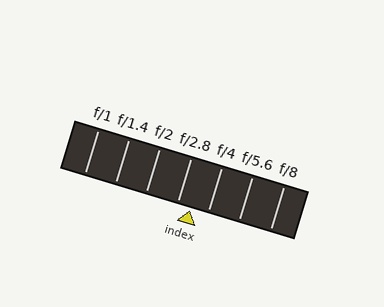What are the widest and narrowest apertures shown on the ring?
The widest aperture shown is f/1 and the narrowest is f/8.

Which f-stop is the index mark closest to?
The index mark is closest to f/2.8.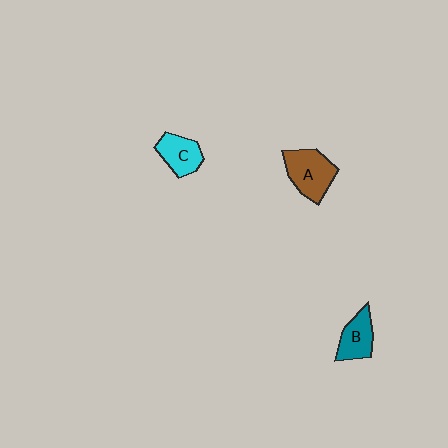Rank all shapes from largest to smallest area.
From largest to smallest: A (brown), B (teal), C (cyan).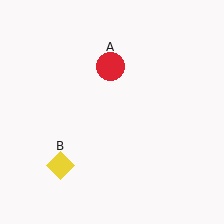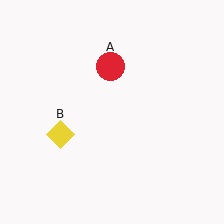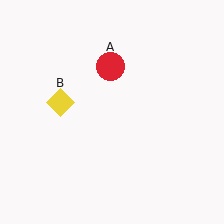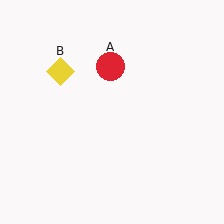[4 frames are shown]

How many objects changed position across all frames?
1 object changed position: yellow diamond (object B).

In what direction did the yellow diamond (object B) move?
The yellow diamond (object B) moved up.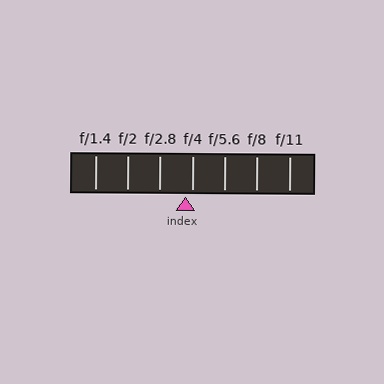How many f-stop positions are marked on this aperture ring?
There are 7 f-stop positions marked.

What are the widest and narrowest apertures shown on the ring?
The widest aperture shown is f/1.4 and the narrowest is f/11.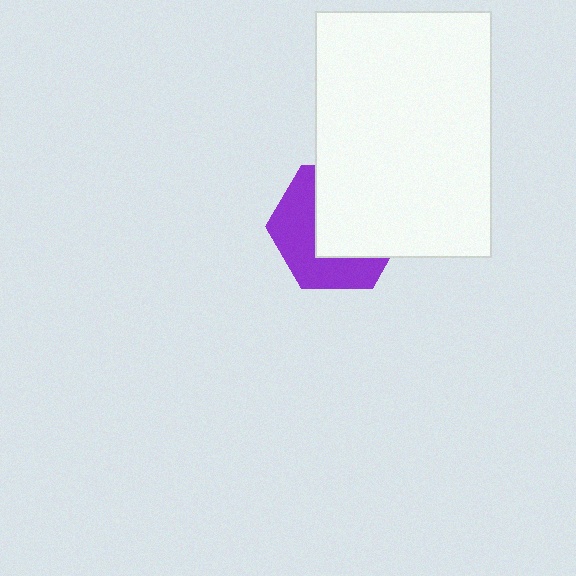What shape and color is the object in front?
The object in front is a white rectangle.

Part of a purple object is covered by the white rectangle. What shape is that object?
It is a hexagon.